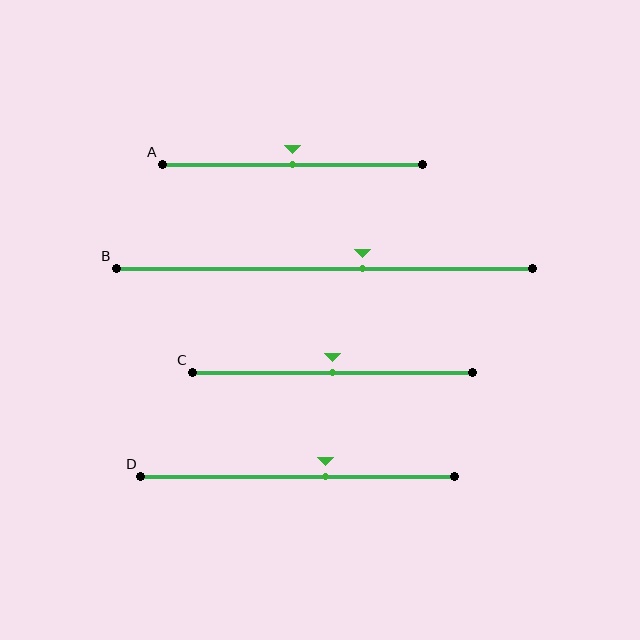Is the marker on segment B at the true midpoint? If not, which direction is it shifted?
No, the marker on segment B is shifted to the right by about 9% of the segment length.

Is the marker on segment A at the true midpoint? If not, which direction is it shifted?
Yes, the marker on segment A is at the true midpoint.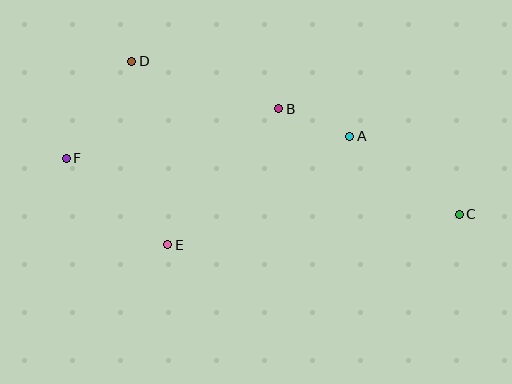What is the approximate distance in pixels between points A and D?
The distance between A and D is approximately 231 pixels.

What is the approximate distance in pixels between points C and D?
The distance between C and D is approximately 361 pixels.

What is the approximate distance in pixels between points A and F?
The distance between A and F is approximately 285 pixels.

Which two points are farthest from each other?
Points C and F are farthest from each other.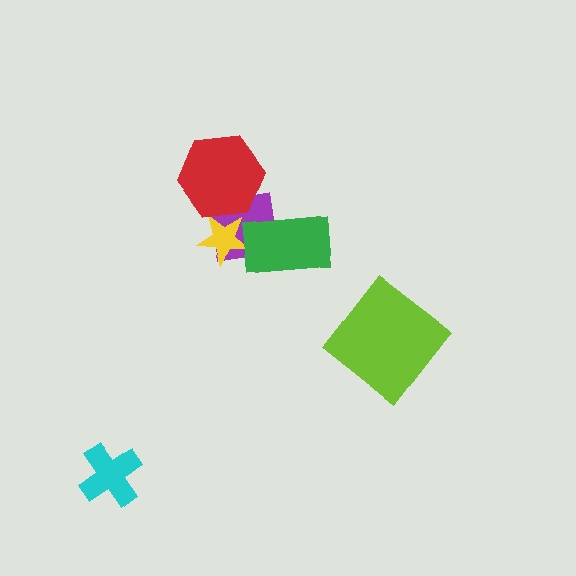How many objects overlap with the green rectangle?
1 object overlaps with the green rectangle.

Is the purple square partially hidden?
Yes, it is partially covered by another shape.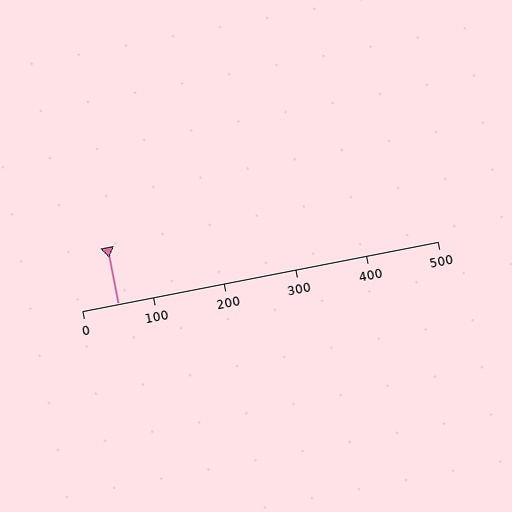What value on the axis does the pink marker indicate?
The marker indicates approximately 50.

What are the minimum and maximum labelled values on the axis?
The axis runs from 0 to 500.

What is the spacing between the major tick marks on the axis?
The major ticks are spaced 100 apart.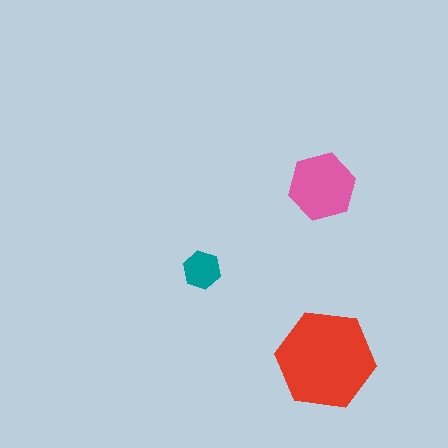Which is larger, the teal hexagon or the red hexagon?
The red one.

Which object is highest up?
The pink hexagon is topmost.